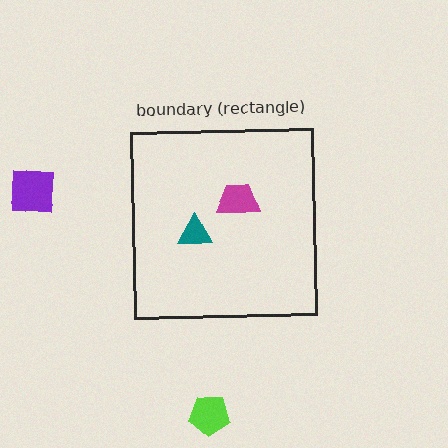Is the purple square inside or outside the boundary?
Outside.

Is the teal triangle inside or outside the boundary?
Inside.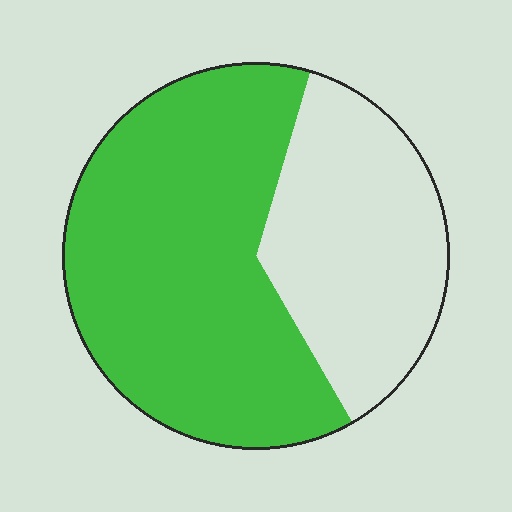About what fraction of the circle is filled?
About five eighths (5/8).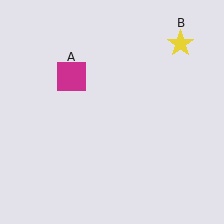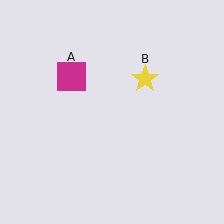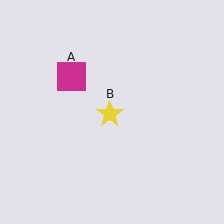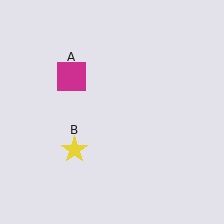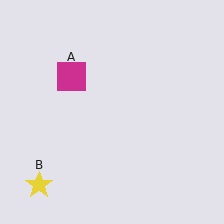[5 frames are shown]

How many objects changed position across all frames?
1 object changed position: yellow star (object B).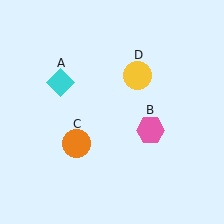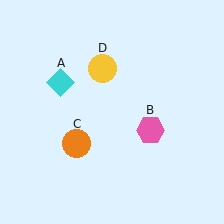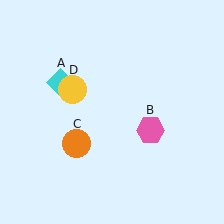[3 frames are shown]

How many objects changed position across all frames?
1 object changed position: yellow circle (object D).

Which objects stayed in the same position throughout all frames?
Cyan diamond (object A) and pink hexagon (object B) and orange circle (object C) remained stationary.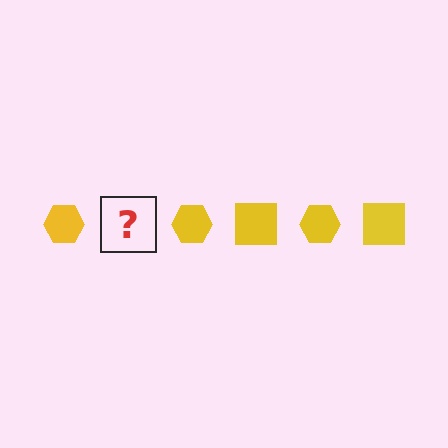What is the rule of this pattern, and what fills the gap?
The rule is that the pattern cycles through hexagon, square shapes in yellow. The gap should be filled with a yellow square.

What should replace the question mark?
The question mark should be replaced with a yellow square.